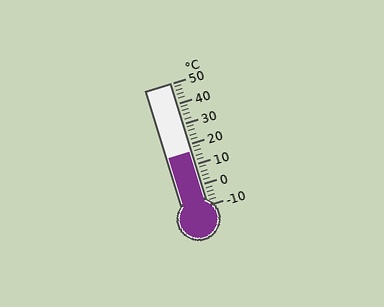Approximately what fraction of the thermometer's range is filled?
The thermometer is filled to approximately 45% of its range.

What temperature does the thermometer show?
The thermometer shows approximately 16°C.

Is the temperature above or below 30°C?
The temperature is below 30°C.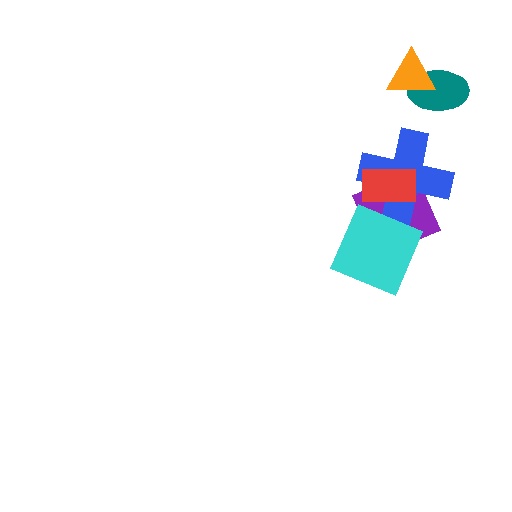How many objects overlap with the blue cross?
2 objects overlap with the blue cross.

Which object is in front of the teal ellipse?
The orange triangle is in front of the teal ellipse.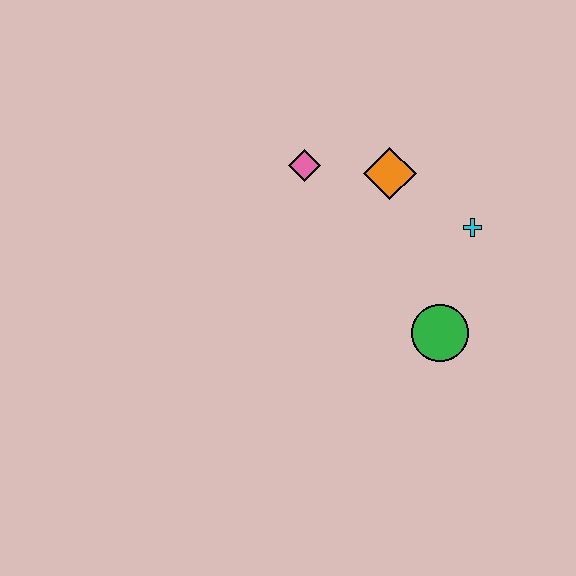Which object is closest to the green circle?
The cyan cross is closest to the green circle.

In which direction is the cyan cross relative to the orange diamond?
The cyan cross is to the right of the orange diamond.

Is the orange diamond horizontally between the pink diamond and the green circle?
Yes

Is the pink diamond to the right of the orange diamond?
No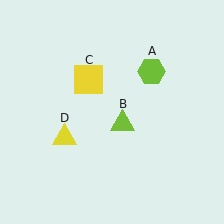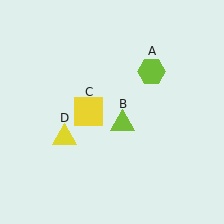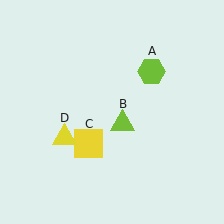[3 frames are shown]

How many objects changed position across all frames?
1 object changed position: yellow square (object C).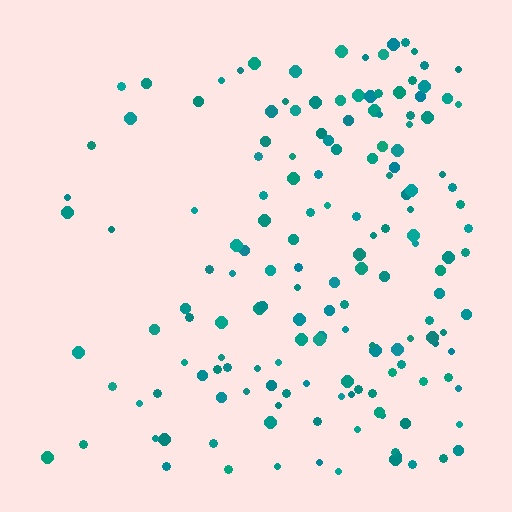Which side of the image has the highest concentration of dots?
The right.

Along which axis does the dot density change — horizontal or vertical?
Horizontal.